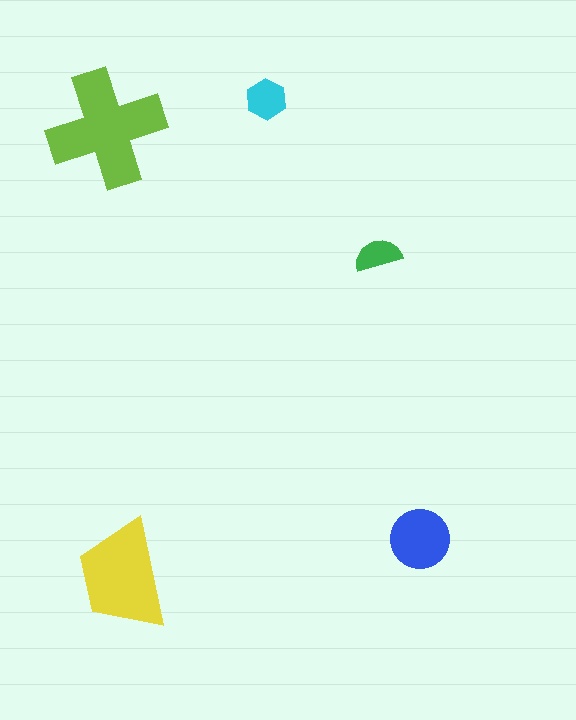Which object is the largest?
The lime cross.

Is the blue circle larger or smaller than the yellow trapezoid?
Smaller.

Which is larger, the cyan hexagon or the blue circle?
The blue circle.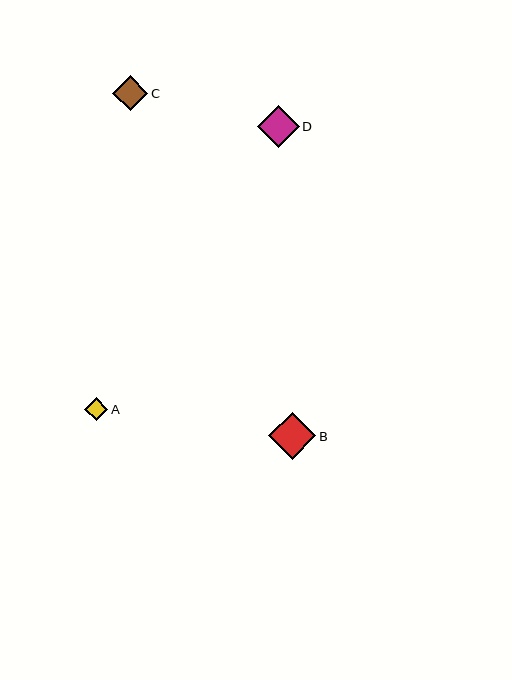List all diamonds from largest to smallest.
From largest to smallest: B, D, C, A.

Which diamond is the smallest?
Diamond A is the smallest with a size of approximately 23 pixels.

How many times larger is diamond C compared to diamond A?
Diamond C is approximately 1.5 times the size of diamond A.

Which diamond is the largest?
Diamond B is the largest with a size of approximately 48 pixels.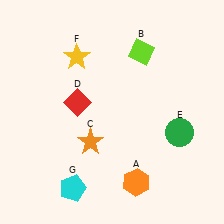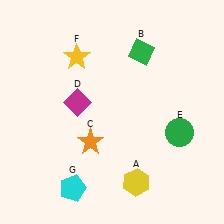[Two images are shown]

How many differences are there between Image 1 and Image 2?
There are 3 differences between the two images.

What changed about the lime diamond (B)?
In Image 1, B is lime. In Image 2, it changed to green.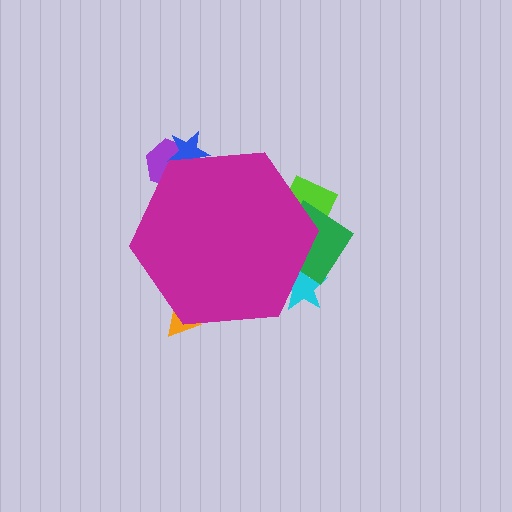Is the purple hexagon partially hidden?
Yes, the purple hexagon is partially hidden behind the magenta hexagon.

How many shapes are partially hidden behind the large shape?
6 shapes are partially hidden.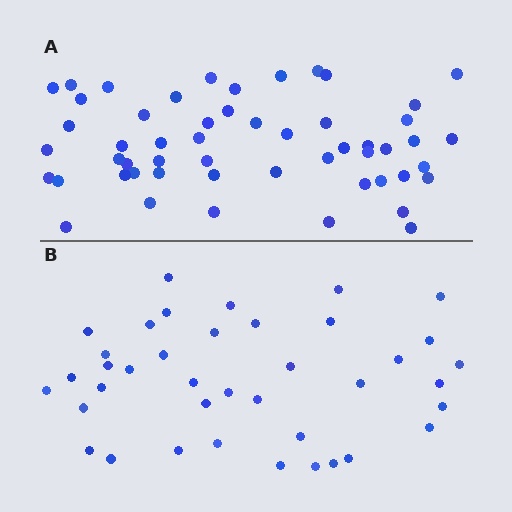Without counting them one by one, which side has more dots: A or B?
Region A (the top region) has more dots.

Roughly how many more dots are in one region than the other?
Region A has approximately 15 more dots than region B.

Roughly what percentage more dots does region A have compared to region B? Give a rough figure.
About 35% more.